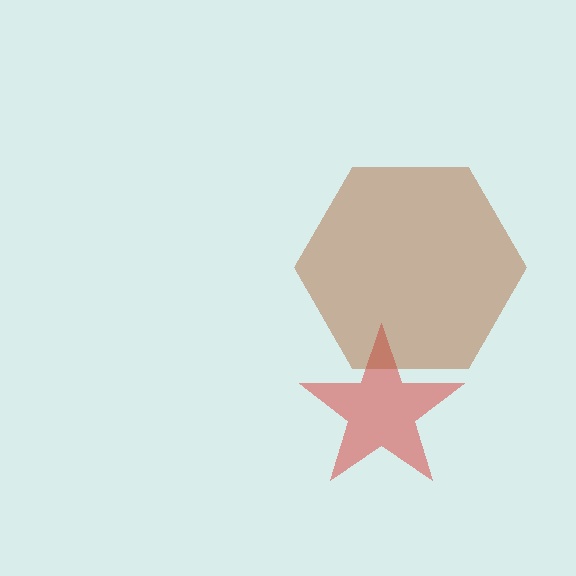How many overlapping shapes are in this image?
There are 2 overlapping shapes in the image.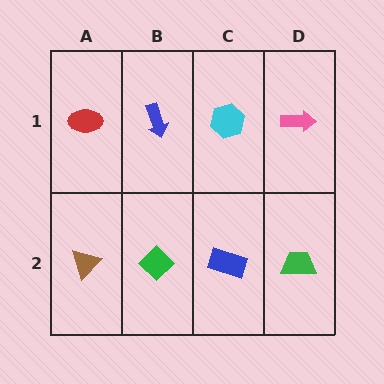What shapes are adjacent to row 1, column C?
A blue rectangle (row 2, column C), a blue arrow (row 1, column B), a pink arrow (row 1, column D).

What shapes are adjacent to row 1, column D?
A green trapezoid (row 2, column D), a cyan hexagon (row 1, column C).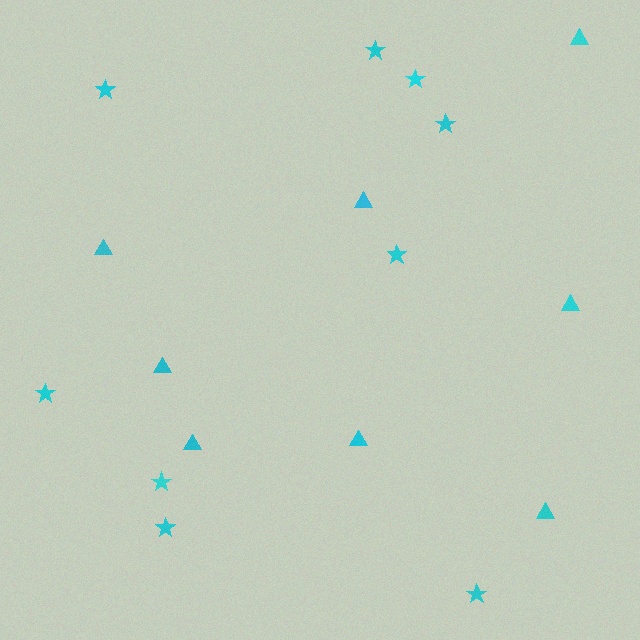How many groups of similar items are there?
There are 2 groups: one group of stars (9) and one group of triangles (8).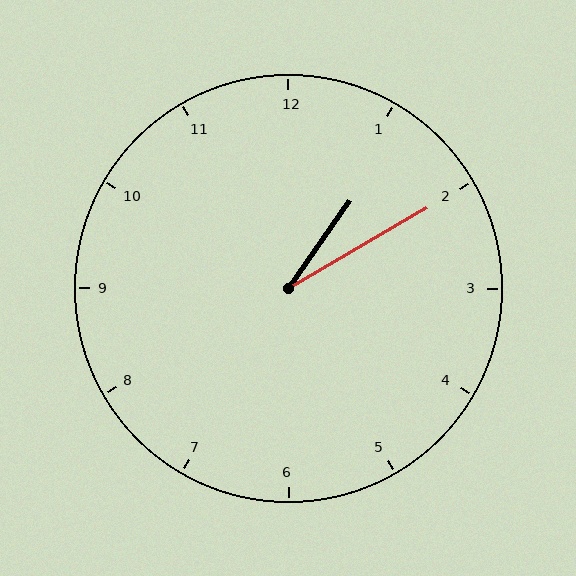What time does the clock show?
1:10.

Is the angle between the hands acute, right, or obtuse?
It is acute.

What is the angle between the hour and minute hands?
Approximately 25 degrees.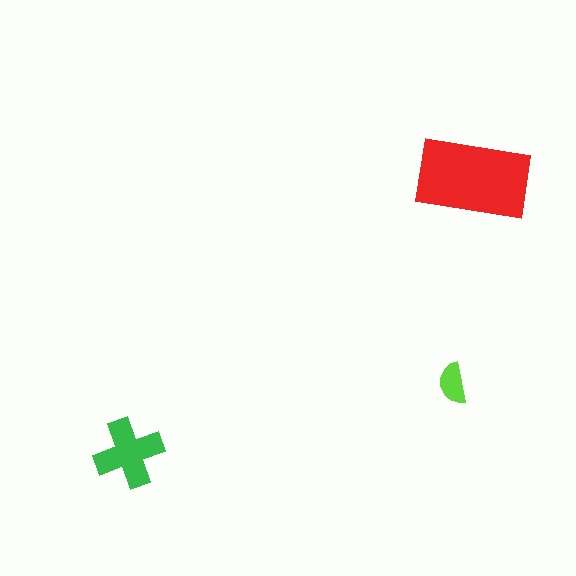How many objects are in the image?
There are 3 objects in the image.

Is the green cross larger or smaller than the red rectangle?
Smaller.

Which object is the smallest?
The lime semicircle.